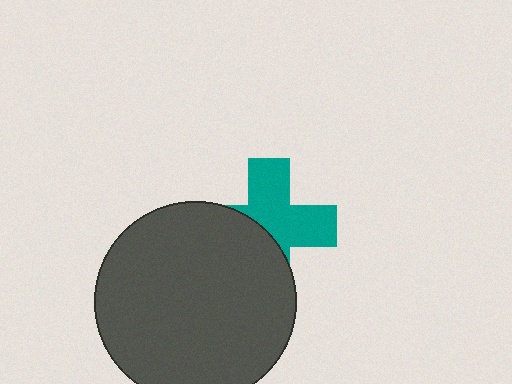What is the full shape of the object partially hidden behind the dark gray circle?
The partially hidden object is a teal cross.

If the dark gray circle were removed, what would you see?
You would see the complete teal cross.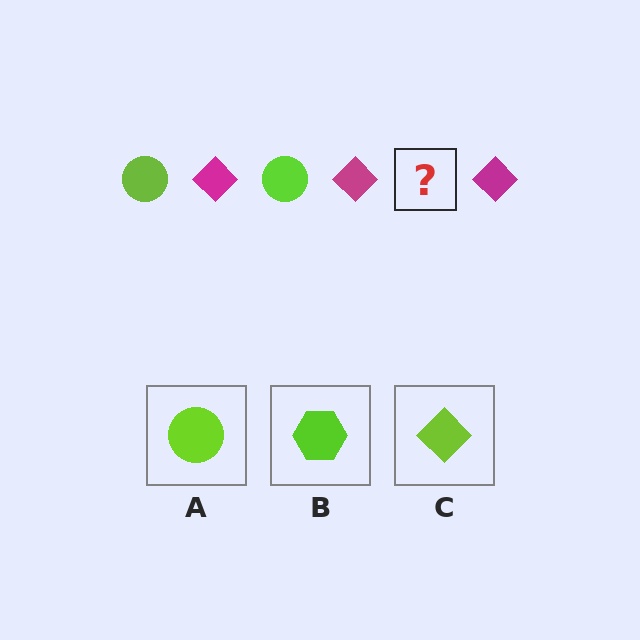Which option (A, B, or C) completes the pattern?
A.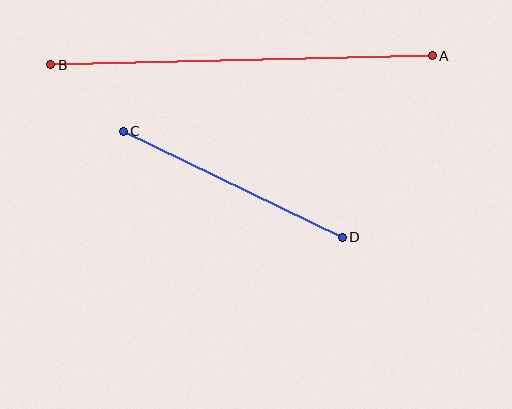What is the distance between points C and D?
The distance is approximately 243 pixels.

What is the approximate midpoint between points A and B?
The midpoint is at approximately (241, 60) pixels.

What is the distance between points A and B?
The distance is approximately 381 pixels.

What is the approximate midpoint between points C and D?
The midpoint is at approximately (233, 184) pixels.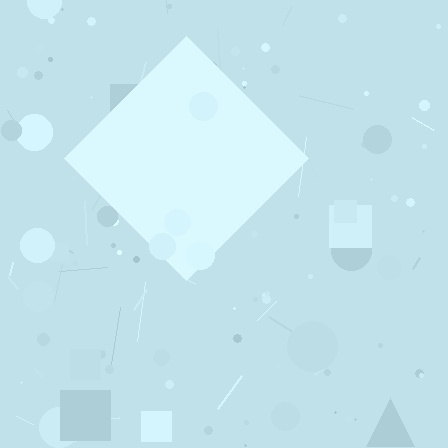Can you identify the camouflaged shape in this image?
The camouflaged shape is a diamond.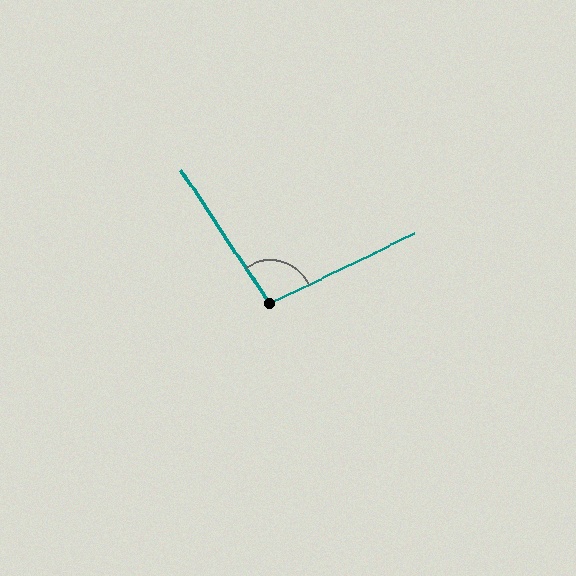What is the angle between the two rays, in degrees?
Approximately 98 degrees.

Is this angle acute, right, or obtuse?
It is obtuse.